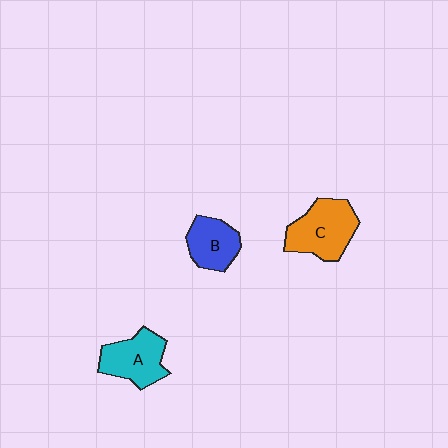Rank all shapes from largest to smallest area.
From largest to smallest: C (orange), A (cyan), B (blue).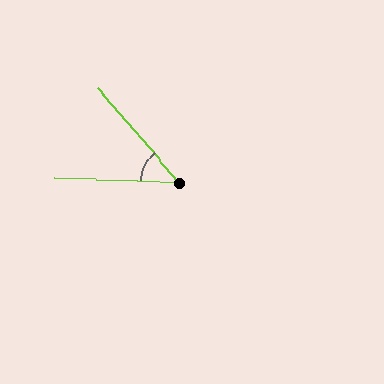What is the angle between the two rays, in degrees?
Approximately 47 degrees.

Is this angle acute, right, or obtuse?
It is acute.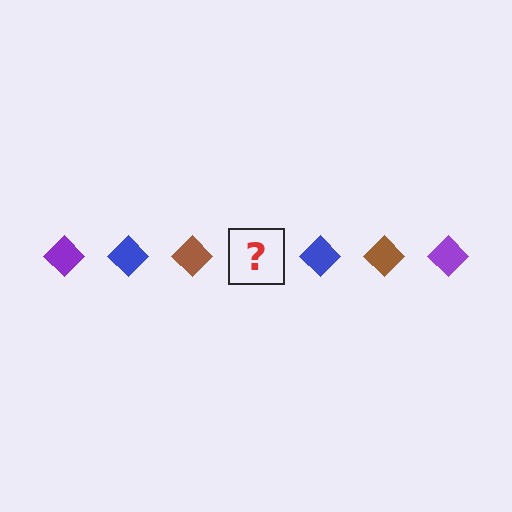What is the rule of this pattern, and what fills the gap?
The rule is that the pattern cycles through purple, blue, brown diamonds. The gap should be filled with a purple diamond.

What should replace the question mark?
The question mark should be replaced with a purple diamond.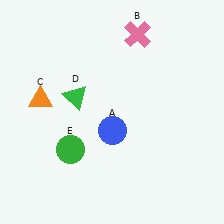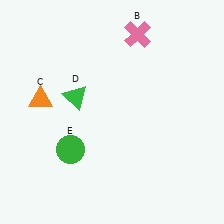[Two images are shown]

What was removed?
The blue circle (A) was removed in Image 2.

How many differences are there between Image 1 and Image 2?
There is 1 difference between the two images.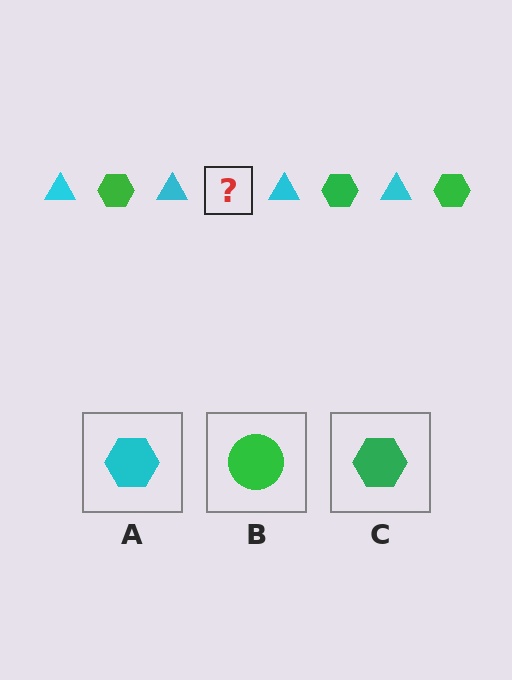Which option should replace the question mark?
Option C.